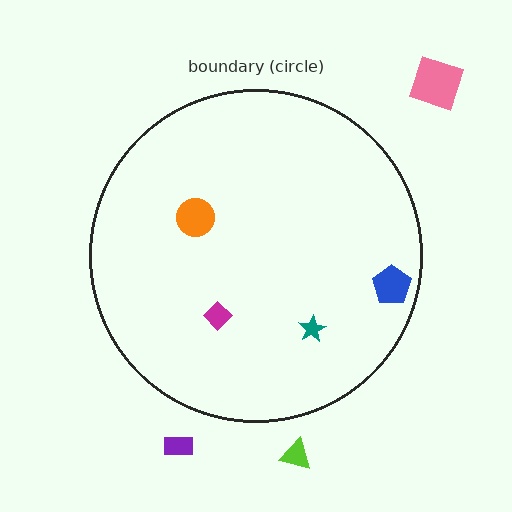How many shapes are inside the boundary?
4 inside, 3 outside.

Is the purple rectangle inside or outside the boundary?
Outside.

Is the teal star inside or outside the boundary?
Inside.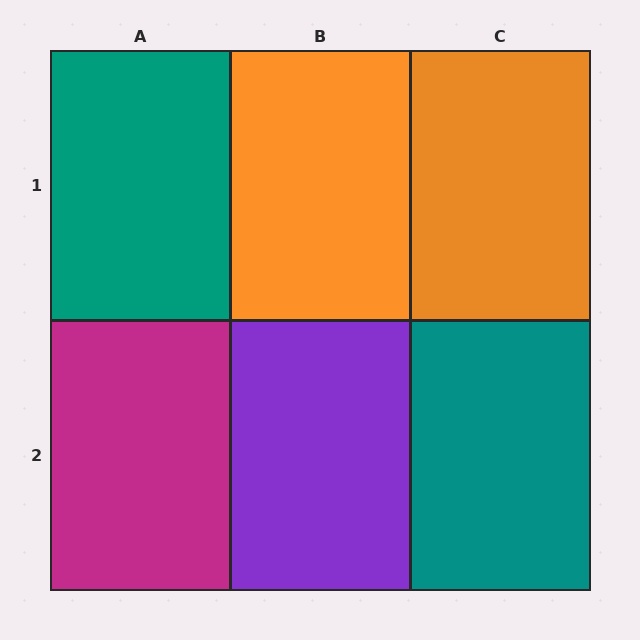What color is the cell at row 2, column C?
Teal.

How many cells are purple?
1 cell is purple.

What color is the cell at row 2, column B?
Purple.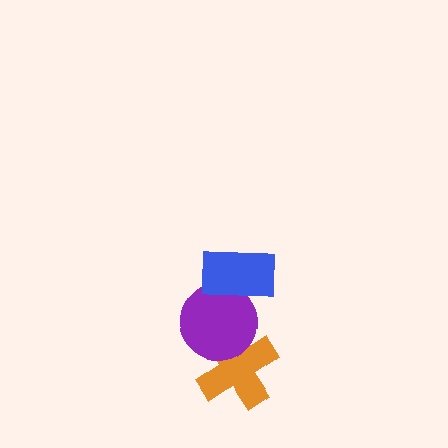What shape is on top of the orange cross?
The purple circle is on top of the orange cross.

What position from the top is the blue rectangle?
The blue rectangle is 1st from the top.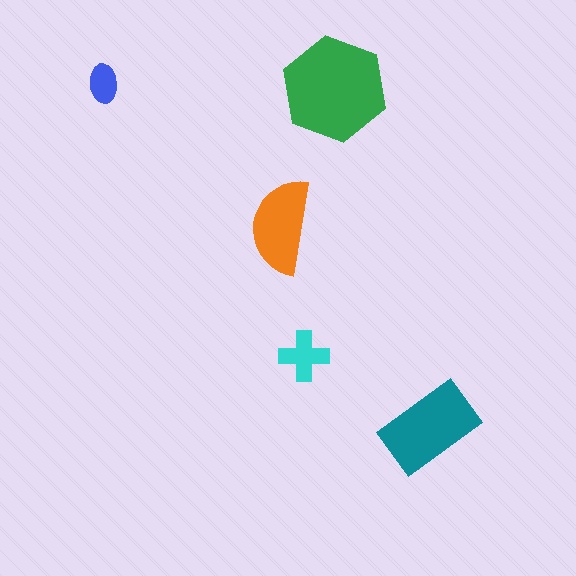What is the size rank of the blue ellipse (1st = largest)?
5th.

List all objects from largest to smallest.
The green hexagon, the teal rectangle, the orange semicircle, the cyan cross, the blue ellipse.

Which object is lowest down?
The teal rectangle is bottommost.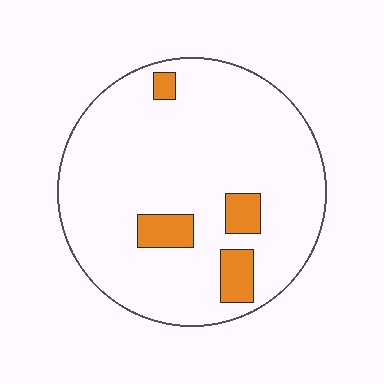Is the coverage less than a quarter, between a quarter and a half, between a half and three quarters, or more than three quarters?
Less than a quarter.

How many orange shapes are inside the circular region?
4.